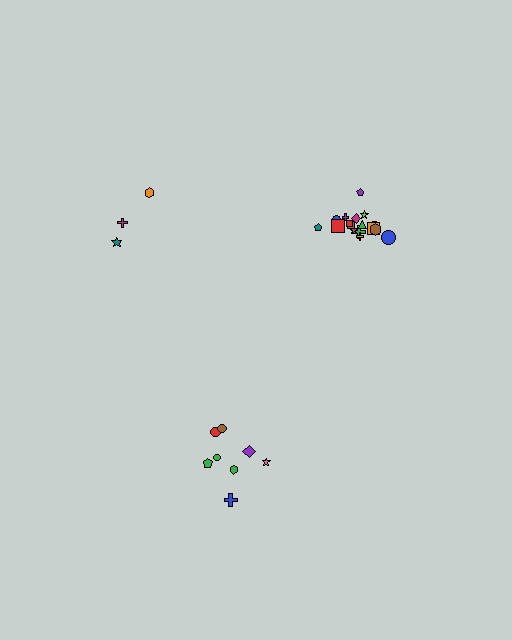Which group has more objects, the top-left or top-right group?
The top-right group.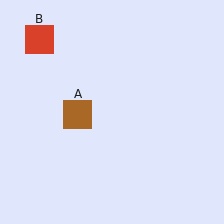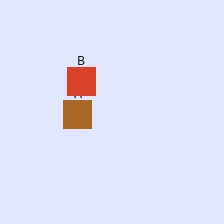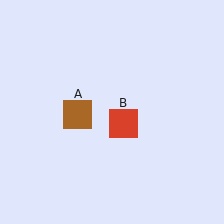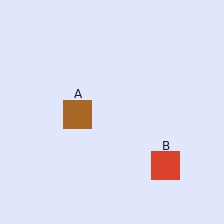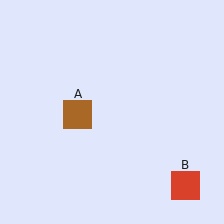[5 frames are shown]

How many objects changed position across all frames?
1 object changed position: red square (object B).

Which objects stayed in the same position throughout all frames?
Brown square (object A) remained stationary.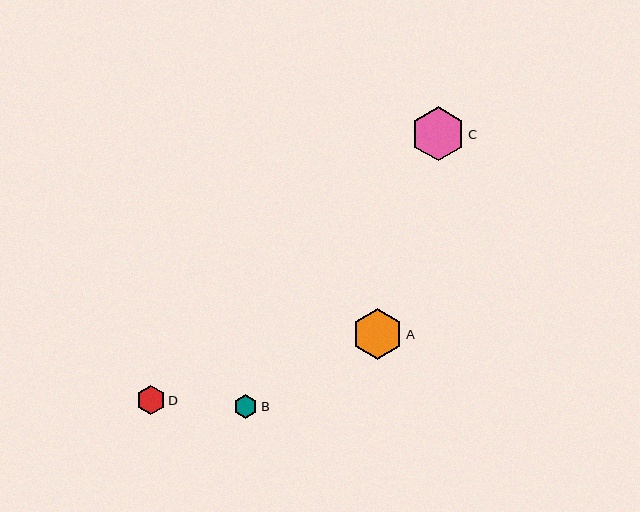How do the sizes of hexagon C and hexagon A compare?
Hexagon C and hexagon A are approximately the same size.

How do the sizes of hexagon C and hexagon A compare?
Hexagon C and hexagon A are approximately the same size.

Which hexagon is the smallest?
Hexagon B is the smallest with a size of approximately 24 pixels.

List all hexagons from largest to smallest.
From largest to smallest: C, A, D, B.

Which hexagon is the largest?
Hexagon C is the largest with a size of approximately 54 pixels.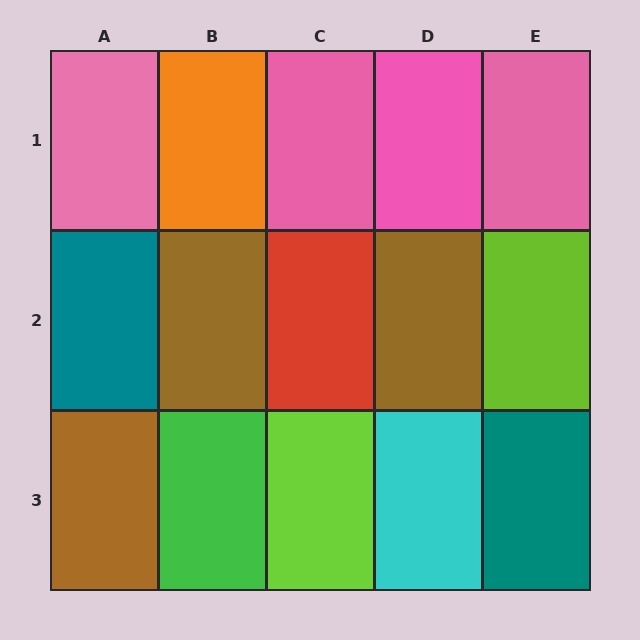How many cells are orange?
1 cell is orange.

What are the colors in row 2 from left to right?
Teal, brown, red, brown, lime.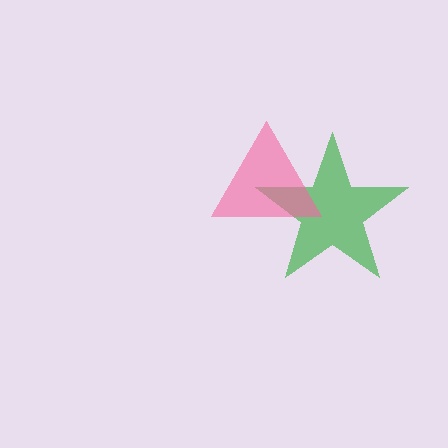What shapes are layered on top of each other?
The layered shapes are: a green star, a pink triangle.